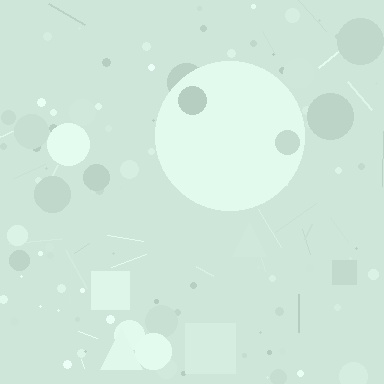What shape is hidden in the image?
A circle is hidden in the image.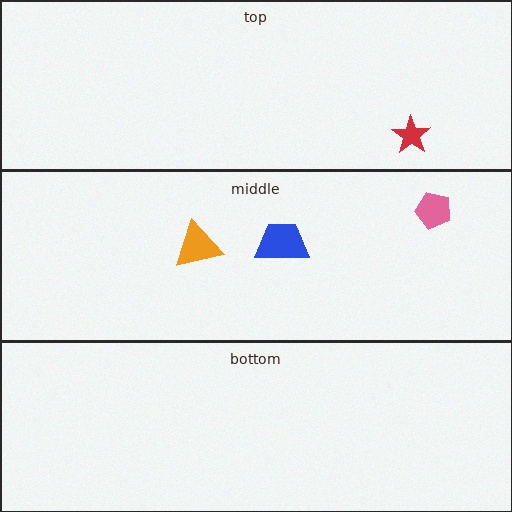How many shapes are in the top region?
1.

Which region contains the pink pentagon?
The middle region.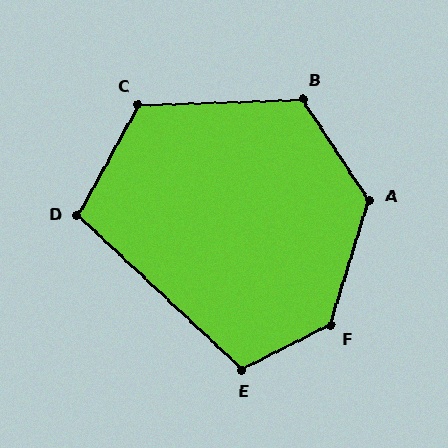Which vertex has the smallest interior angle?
D, at approximately 105 degrees.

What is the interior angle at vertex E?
Approximately 110 degrees (obtuse).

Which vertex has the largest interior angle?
F, at approximately 134 degrees.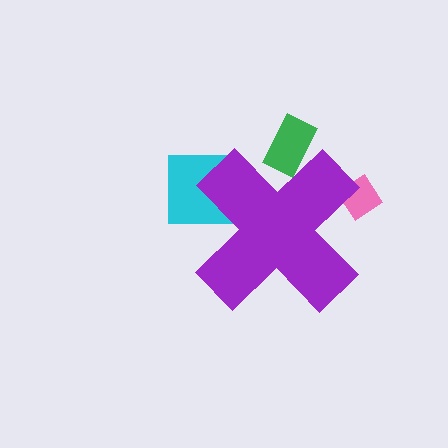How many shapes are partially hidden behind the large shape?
3 shapes are partially hidden.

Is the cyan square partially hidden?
Yes, the cyan square is partially hidden behind the purple cross.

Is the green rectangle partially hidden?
Yes, the green rectangle is partially hidden behind the purple cross.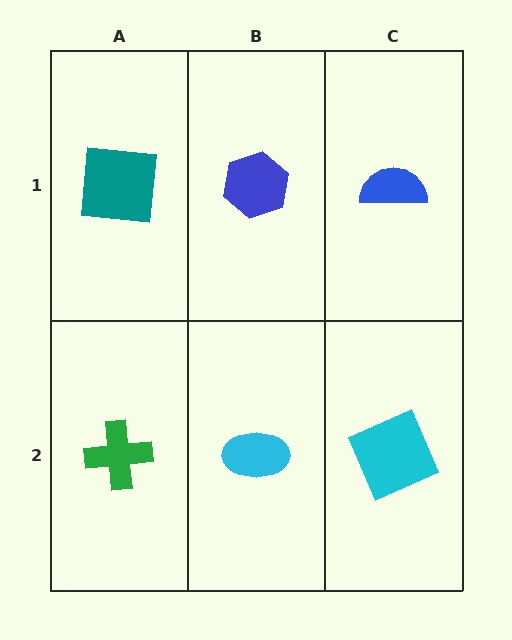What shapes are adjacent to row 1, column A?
A green cross (row 2, column A), a blue hexagon (row 1, column B).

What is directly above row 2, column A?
A teal square.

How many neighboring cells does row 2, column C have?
2.